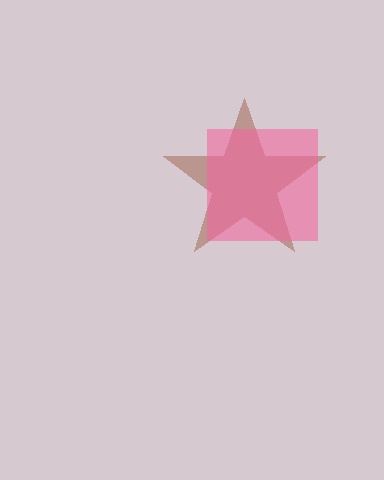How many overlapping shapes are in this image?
There are 2 overlapping shapes in the image.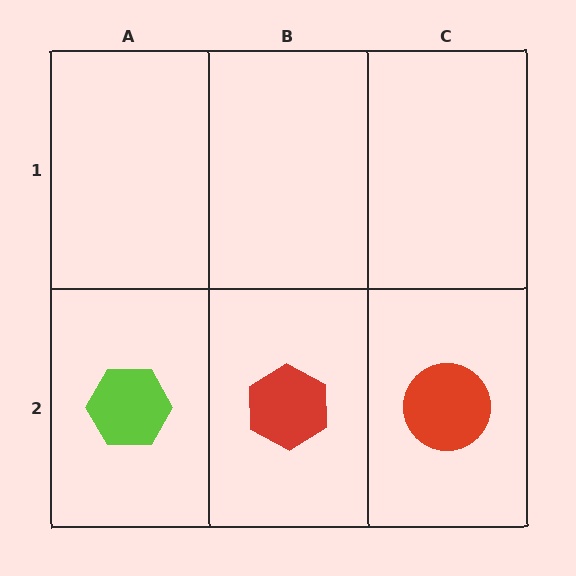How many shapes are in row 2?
3 shapes.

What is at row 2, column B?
A red hexagon.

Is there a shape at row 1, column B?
No, that cell is empty.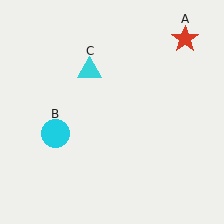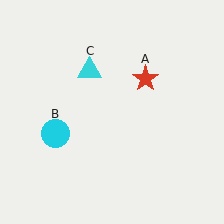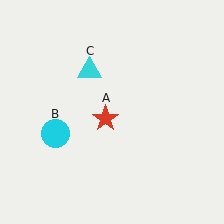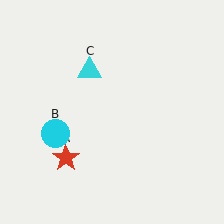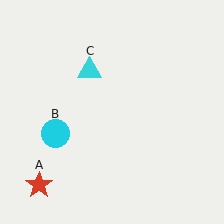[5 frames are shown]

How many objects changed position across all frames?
1 object changed position: red star (object A).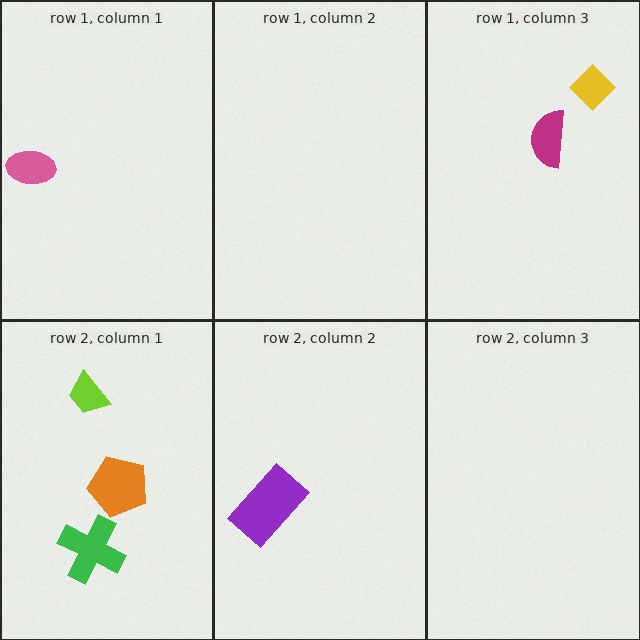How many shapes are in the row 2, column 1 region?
3.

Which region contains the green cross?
The row 2, column 1 region.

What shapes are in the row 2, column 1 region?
The orange pentagon, the green cross, the lime trapezoid.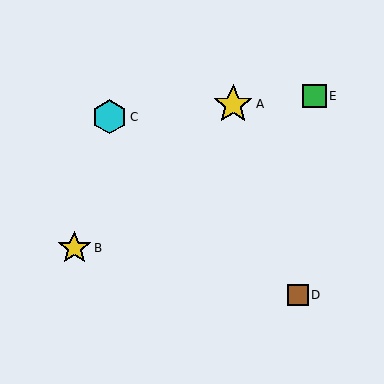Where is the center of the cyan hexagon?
The center of the cyan hexagon is at (110, 117).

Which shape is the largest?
The yellow star (labeled A) is the largest.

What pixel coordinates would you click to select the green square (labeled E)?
Click at (314, 96) to select the green square E.